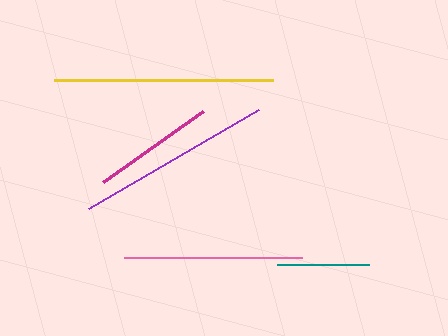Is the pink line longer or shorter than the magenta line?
The pink line is longer than the magenta line.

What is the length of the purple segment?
The purple segment is approximately 197 pixels long.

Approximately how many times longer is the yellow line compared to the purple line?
The yellow line is approximately 1.1 times the length of the purple line.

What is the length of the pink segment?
The pink segment is approximately 178 pixels long.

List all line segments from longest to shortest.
From longest to shortest: yellow, purple, pink, magenta, teal.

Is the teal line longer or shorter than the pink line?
The pink line is longer than the teal line.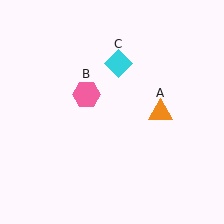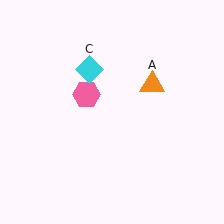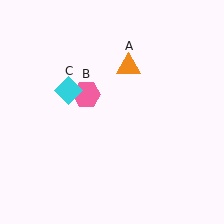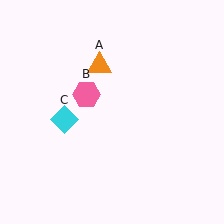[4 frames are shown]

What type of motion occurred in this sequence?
The orange triangle (object A), cyan diamond (object C) rotated counterclockwise around the center of the scene.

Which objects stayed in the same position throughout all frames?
Pink hexagon (object B) remained stationary.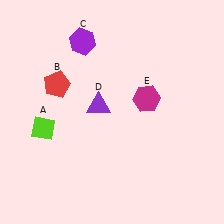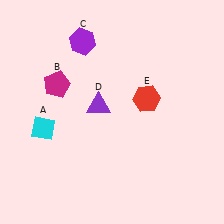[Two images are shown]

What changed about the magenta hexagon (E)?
In Image 1, E is magenta. In Image 2, it changed to red.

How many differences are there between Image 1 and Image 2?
There are 3 differences between the two images.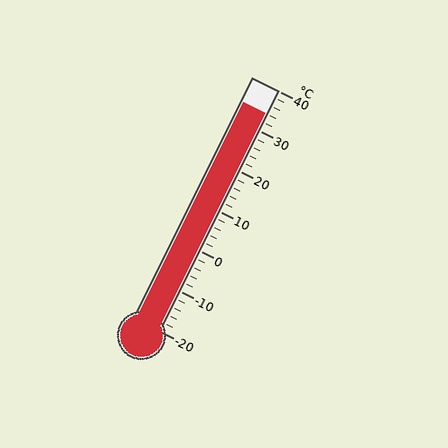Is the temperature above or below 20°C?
The temperature is above 20°C.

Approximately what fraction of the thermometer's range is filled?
The thermometer is filled to approximately 90% of its range.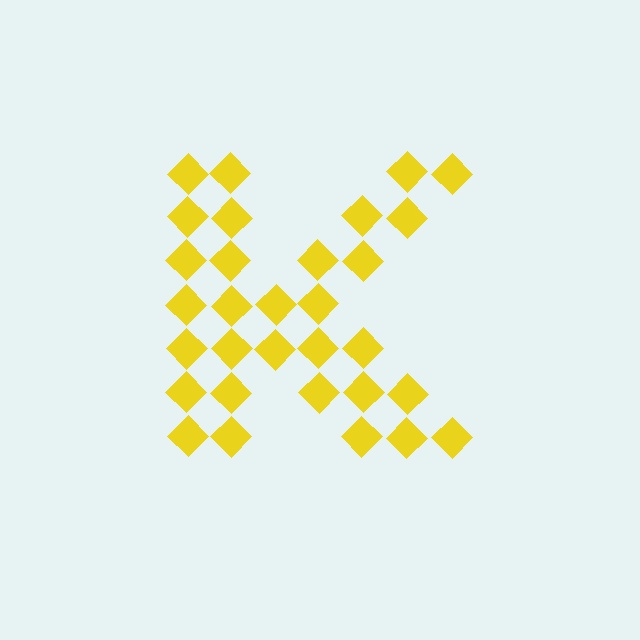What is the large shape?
The large shape is the letter K.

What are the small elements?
The small elements are diamonds.